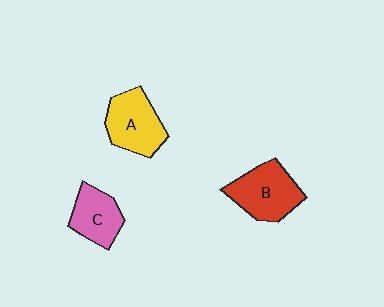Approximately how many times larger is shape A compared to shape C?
Approximately 1.3 times.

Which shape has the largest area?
Shape B (red).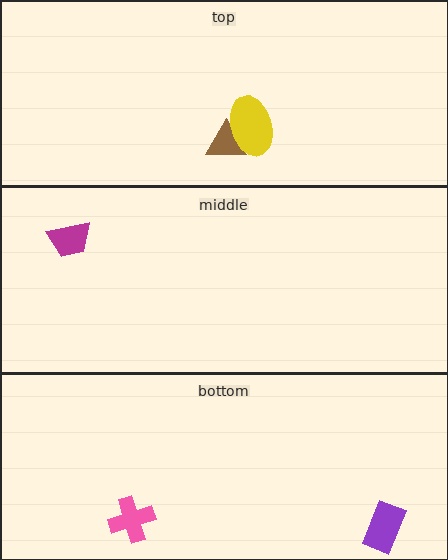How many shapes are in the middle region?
1.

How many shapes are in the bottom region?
2.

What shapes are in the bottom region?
The pink cross, the purple rectangle.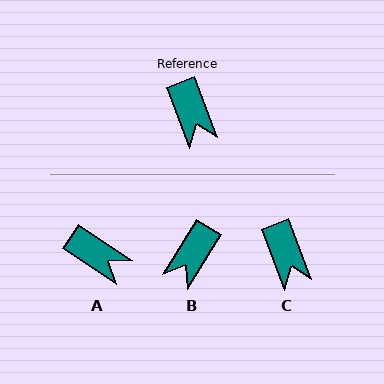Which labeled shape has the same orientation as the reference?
C.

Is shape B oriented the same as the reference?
No, it is off by about 52 degrees.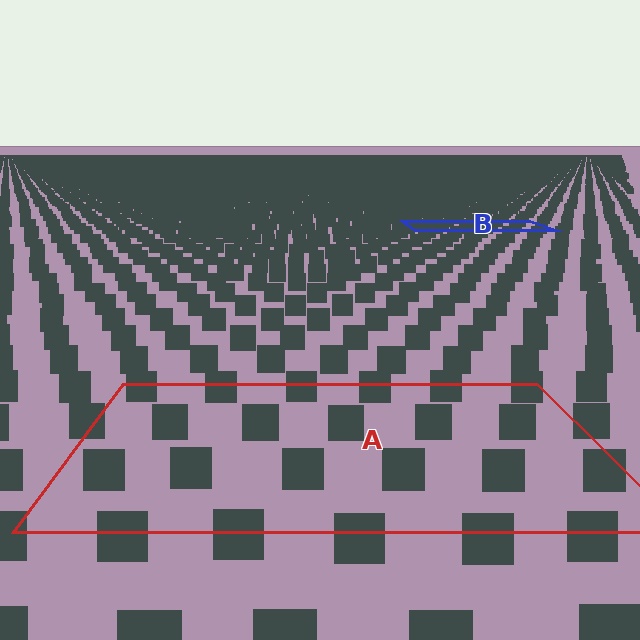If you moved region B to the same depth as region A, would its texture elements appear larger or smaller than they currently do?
They would appear larger. At a closer depth, the same texture elements are projected at a bigger on-screen size.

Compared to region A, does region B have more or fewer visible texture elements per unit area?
Region B has more texture elements per unit area — they are packed more densely because it is farther away.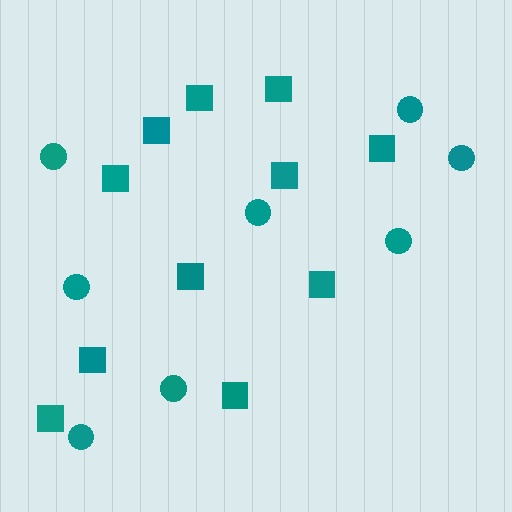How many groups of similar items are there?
There are 2 groups: one group of squares (11) and one group of circles (8).